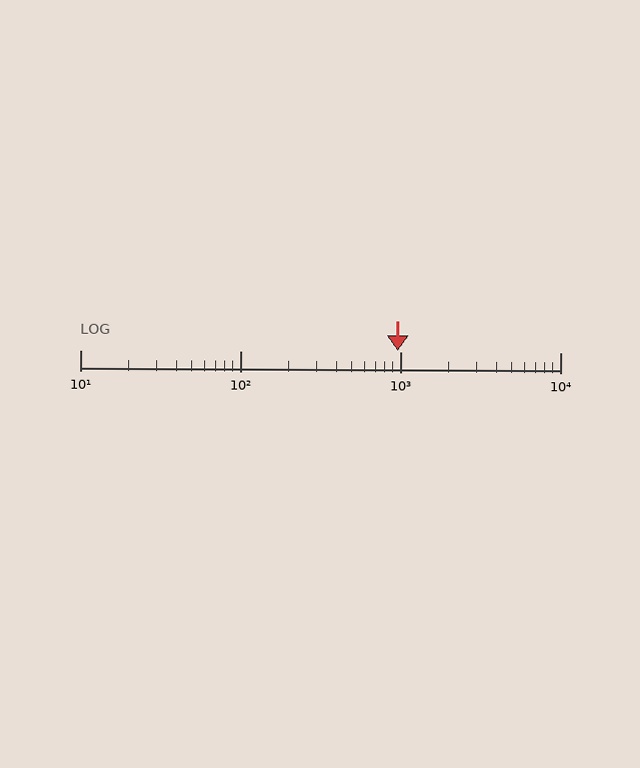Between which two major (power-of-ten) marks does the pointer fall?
The pointer is between 100 and 1000.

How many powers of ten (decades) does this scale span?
The scale spans 3 decades, from 10 to 10000.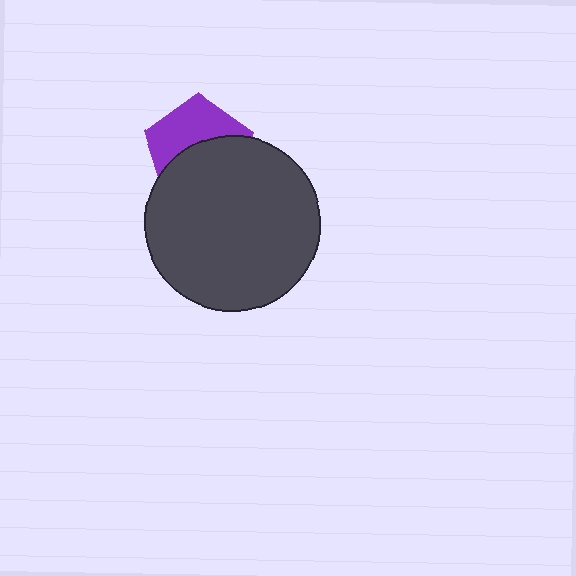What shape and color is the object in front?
The object in front is a dark gray circle.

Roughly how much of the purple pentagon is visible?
About half of it is visible (roughly 47%).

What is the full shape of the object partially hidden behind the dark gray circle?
The partially hidden object is a purple pentagon.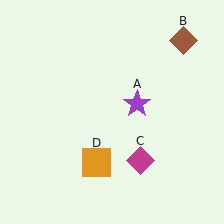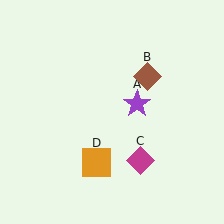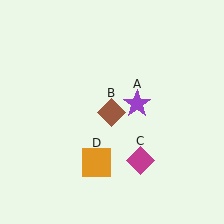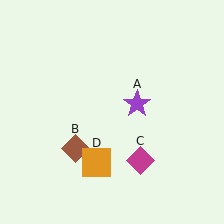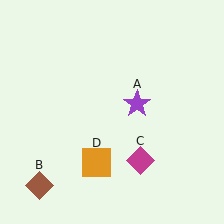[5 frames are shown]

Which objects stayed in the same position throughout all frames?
Purple star (object A) and magenta diamond (object C) and orange square (object D) remained stationary.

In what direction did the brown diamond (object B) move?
The brown diamond (object B) moved down and to the left.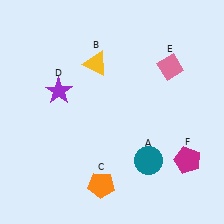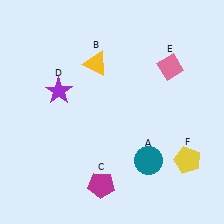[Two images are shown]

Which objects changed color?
C changed from orange to magenta. F changed from magenta to yellow.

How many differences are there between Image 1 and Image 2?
There are 2 differences between the two images.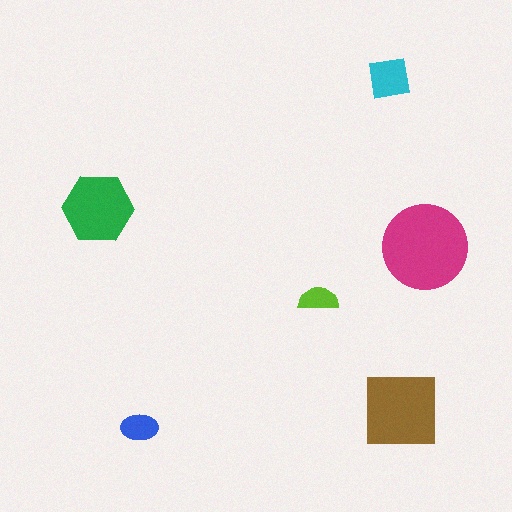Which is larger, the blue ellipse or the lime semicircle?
The blue ellipse.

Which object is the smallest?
The lime semicircle.